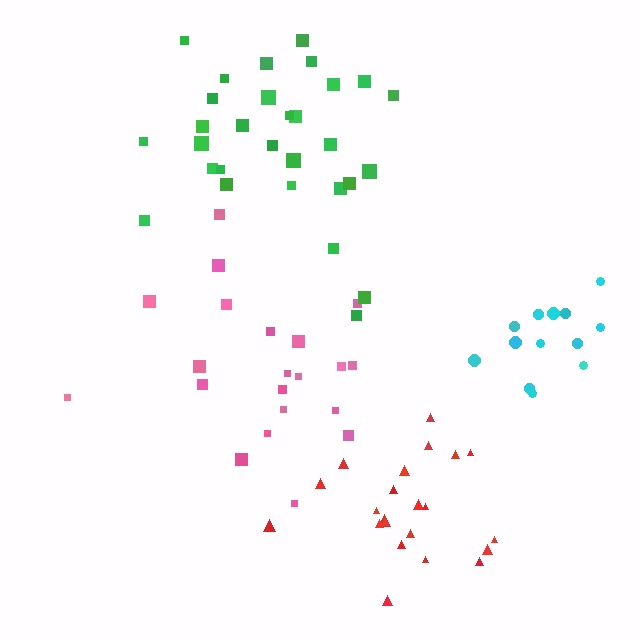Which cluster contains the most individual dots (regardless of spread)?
Green (30).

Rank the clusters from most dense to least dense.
red, cyan, green, pink.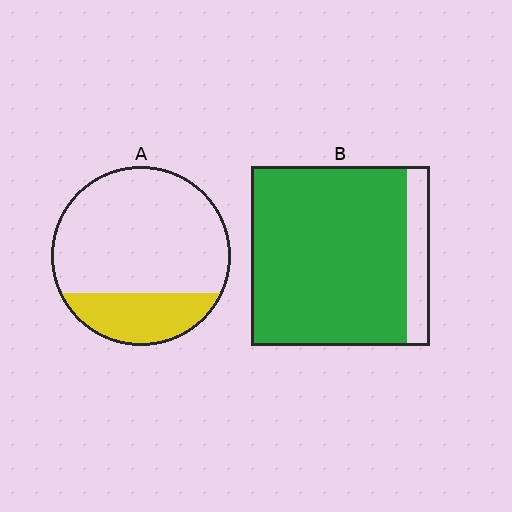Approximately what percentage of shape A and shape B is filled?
A is approximately 25% and B is approximately 85%.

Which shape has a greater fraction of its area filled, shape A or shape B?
Shape B.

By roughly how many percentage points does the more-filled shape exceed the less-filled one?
By roughly 65 percentage points (B over A).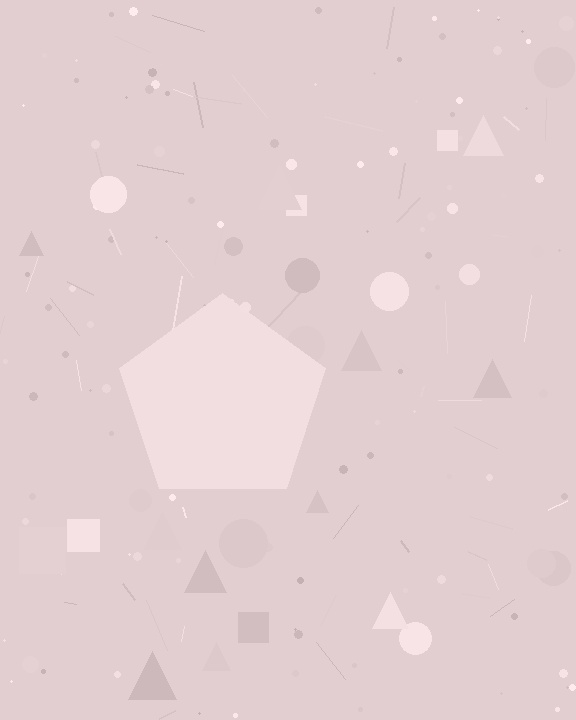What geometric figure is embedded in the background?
A pentagon is embedded in the background.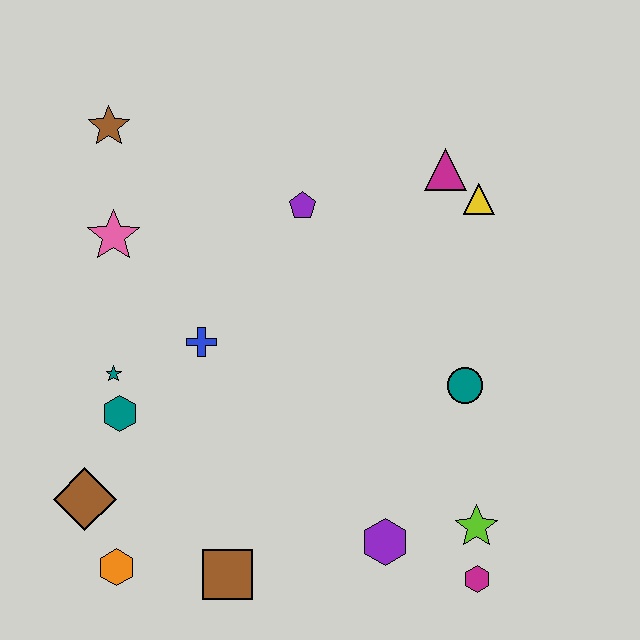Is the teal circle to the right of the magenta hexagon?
No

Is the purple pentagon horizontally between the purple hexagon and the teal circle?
No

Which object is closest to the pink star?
The brown star is closest to the pink star.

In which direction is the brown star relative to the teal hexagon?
The brown star is above the teal hexagon.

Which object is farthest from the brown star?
The magenta hexagon is farthest from the brown star.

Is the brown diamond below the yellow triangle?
Yes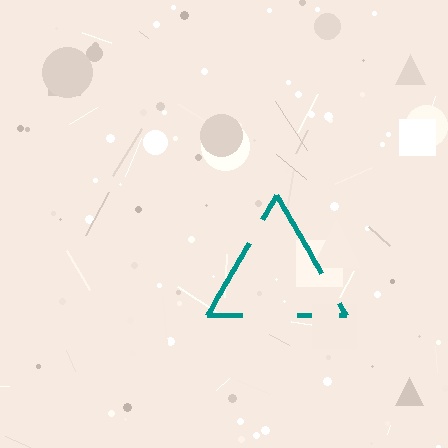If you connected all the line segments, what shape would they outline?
They would outline a triangle.